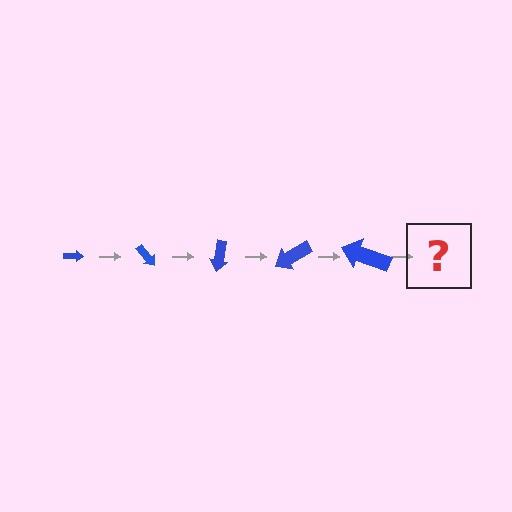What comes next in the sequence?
The next element should be an arrow, larger than the previous one and rotated 250 degrees from the start.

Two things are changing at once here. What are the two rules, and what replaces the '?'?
The two rules are that the arrow grows larger each step and it rotates 50 degrees each step. The '?' should be an arrow, larger than the previous one and rotated 250 degrees from the start.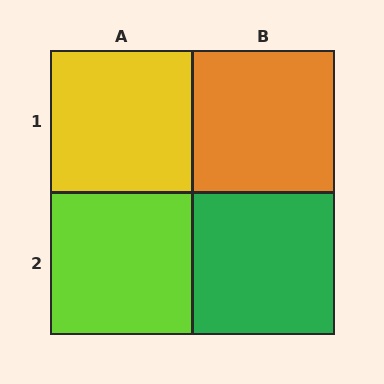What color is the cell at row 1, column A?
Yellow.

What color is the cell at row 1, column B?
Orange.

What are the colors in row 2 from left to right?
Lime, green.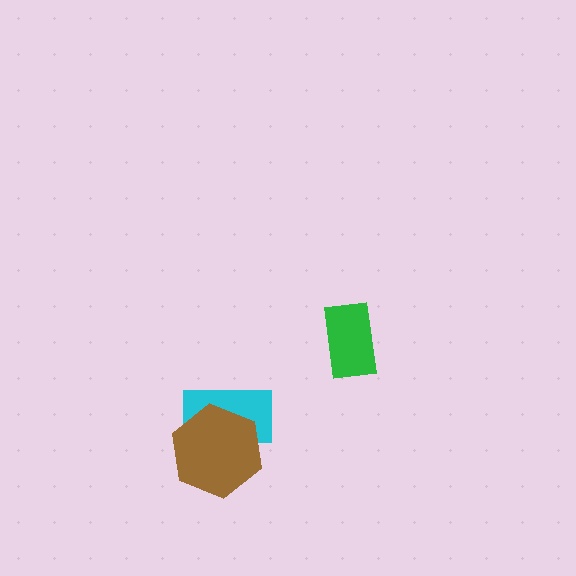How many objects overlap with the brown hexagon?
1 object overlaps with the brown hexagon.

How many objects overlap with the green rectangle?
0 objects overlap with the green rectangle.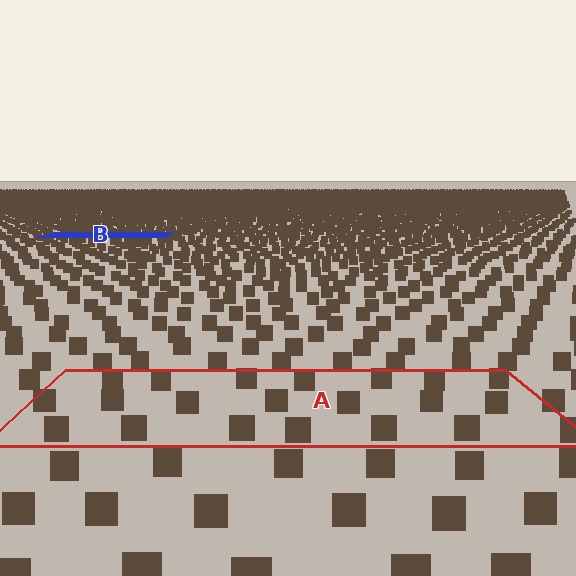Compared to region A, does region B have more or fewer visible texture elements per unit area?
Region B has more texture elements per unit area — they are packed more densely because it is farther away.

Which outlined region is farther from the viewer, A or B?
Region B is farther from the viewer — the texture elements inside it appear smaller and more densely packed.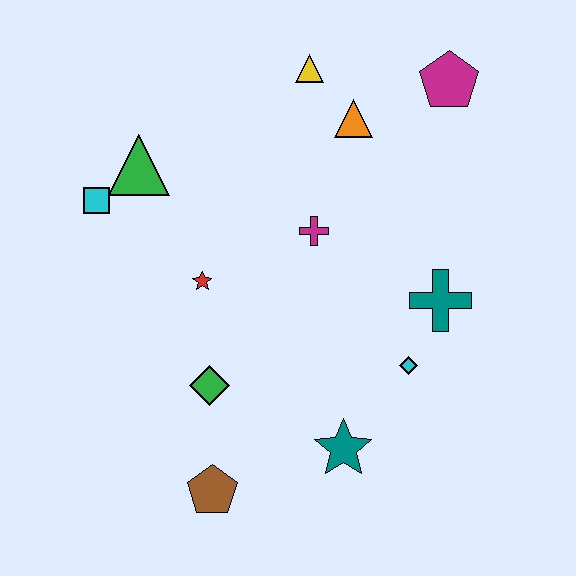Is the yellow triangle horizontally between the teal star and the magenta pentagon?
No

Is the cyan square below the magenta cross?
No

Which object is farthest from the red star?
The magenta pentagon is farthest from the red star.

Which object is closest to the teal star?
The cyan diamond is closest to the teal star.